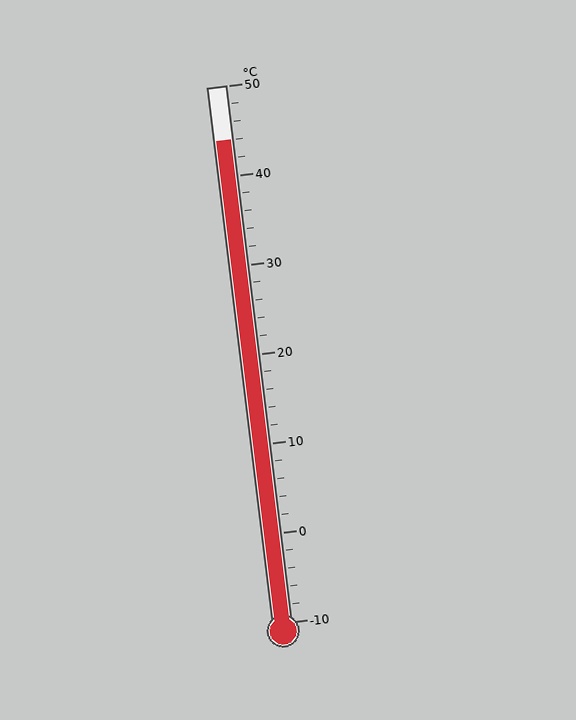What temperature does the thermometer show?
The thermometer shows approximately 44°C.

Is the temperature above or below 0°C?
The temperature is above 0°C.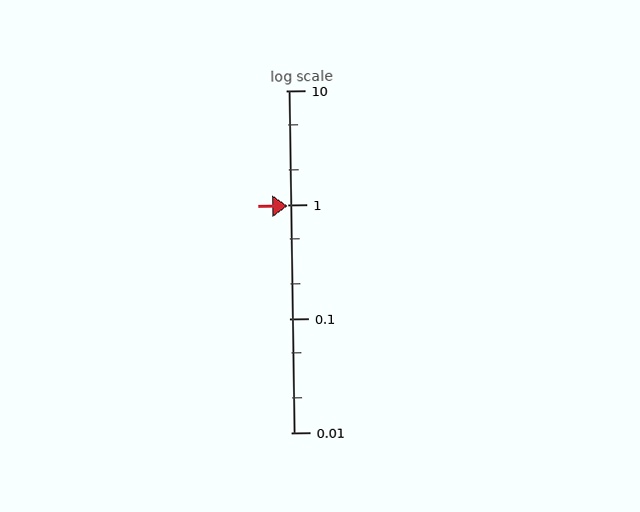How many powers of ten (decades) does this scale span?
The scale spans 3 decades, from 0.01 to 10.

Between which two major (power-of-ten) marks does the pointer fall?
The pointer is between 0.1 and 1.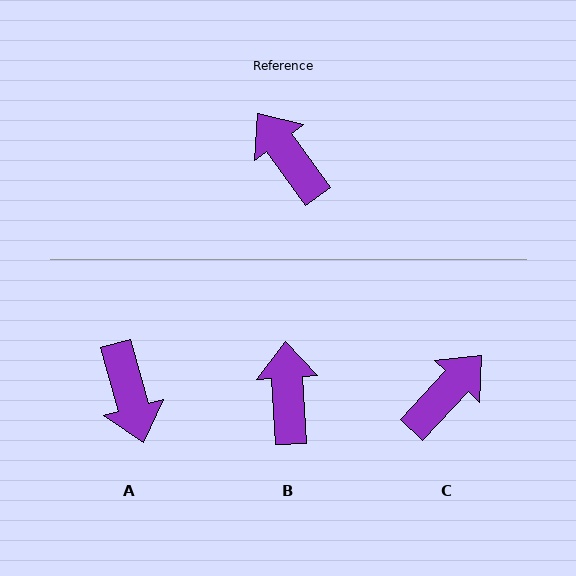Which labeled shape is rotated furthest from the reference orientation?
A, about 160 degrees away.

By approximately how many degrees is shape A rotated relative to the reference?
Approximately 160 degrees counter-clockwise.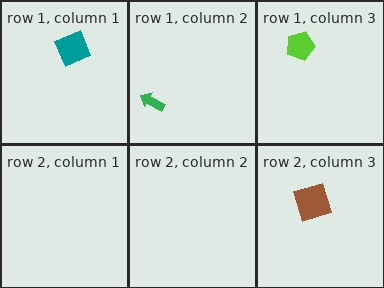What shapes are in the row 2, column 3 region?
The brown diamond.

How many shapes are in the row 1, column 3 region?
1.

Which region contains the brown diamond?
The row 2, column 3 region.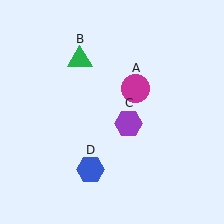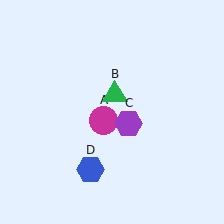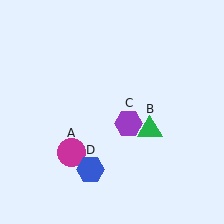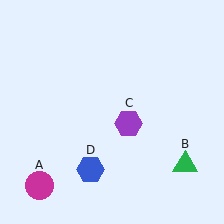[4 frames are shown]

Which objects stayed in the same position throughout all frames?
Purple hexagon (object C) and blue hexagon (object D) remained stationary.